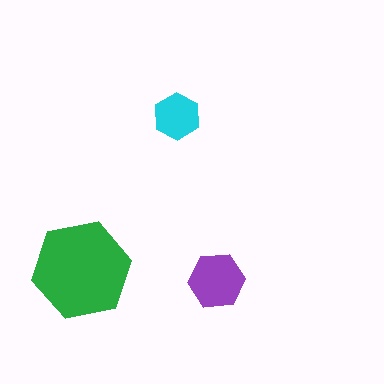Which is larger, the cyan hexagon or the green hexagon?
The green one.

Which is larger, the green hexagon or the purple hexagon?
The green one.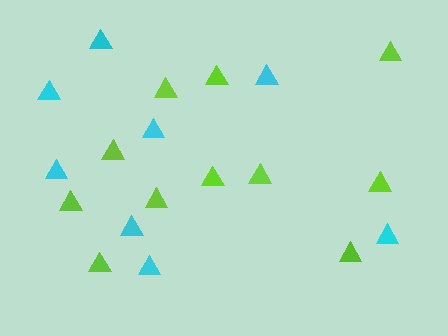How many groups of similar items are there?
There are 2 groups: one group of lime triangles (11) and one group of cyan triangles (8).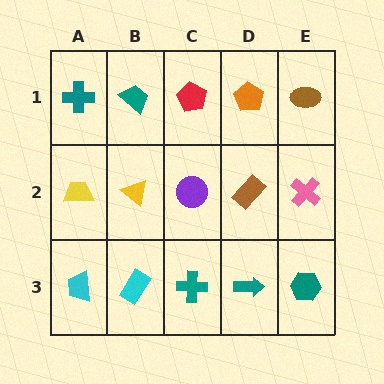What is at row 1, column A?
A teal cross.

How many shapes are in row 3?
5 shapes.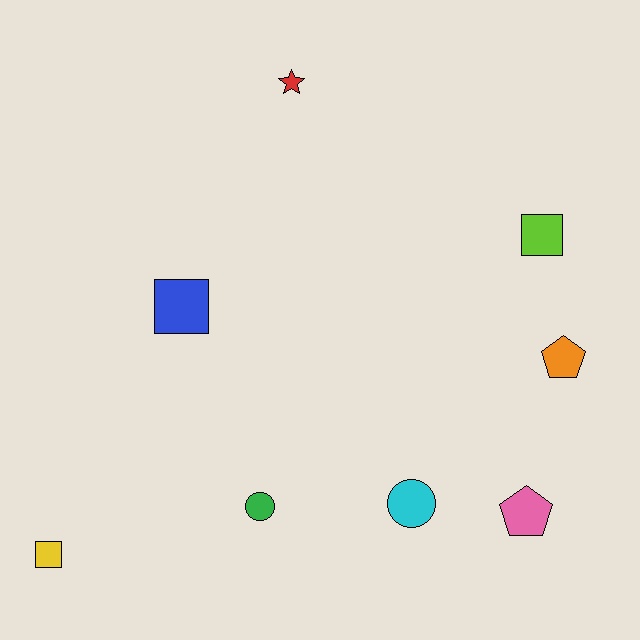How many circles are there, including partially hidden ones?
There are 2 circles.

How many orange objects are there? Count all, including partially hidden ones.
There is 1 orange object.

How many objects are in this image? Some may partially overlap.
There are 8 objects.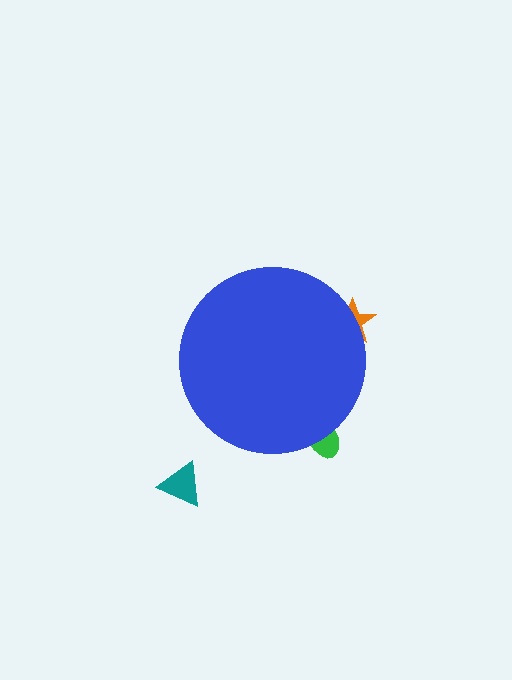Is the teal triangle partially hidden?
No, the teal triangle is fully visible.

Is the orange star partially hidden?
Yes, the orange star is partially hidden behind the blue circle.